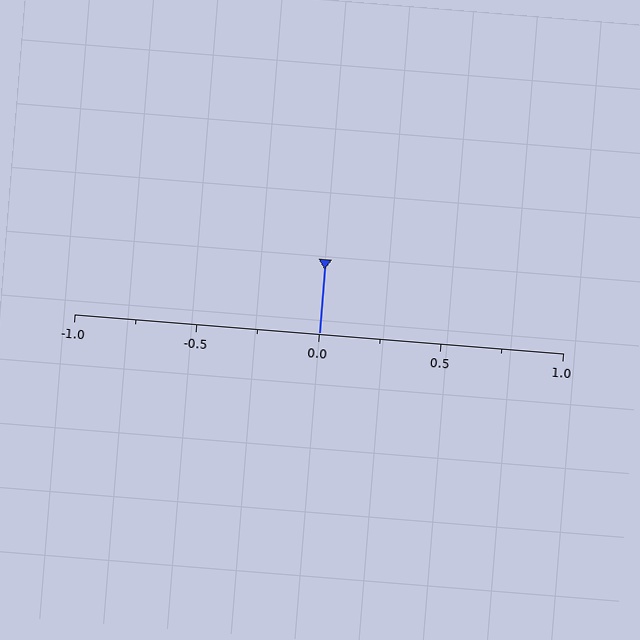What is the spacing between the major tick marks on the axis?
The major ticks are spaced 0.5 apart.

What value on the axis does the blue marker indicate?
The marker indicates approximately 0.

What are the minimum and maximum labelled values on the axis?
The axis runs from -1.0 to 1.0.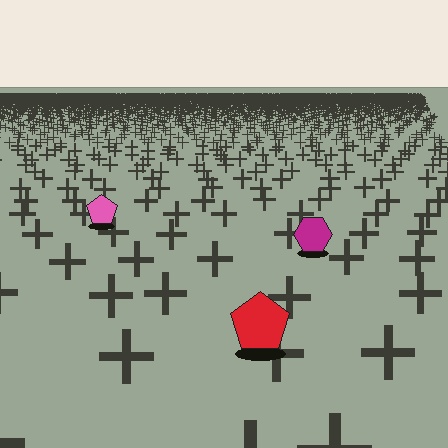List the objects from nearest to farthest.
From nearest to farthest: the red pentagon, the magenta hexagon, the pink pentagon.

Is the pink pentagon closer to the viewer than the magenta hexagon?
No. The magenta hexagon is closer — you can tell from the texture gradient: the ground texture is coarser near it.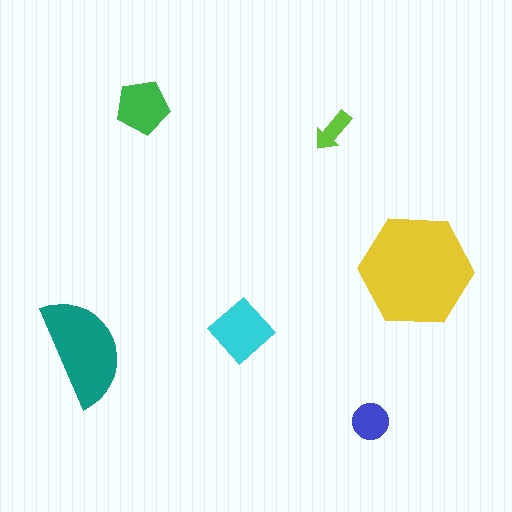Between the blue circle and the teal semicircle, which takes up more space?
The teal semicircle.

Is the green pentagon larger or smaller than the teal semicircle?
Smaller.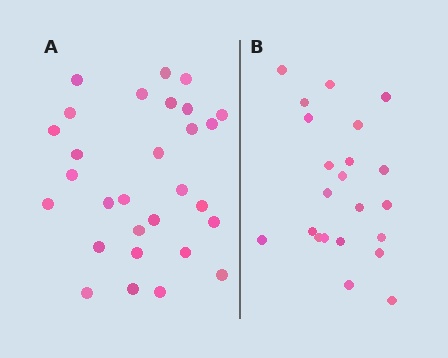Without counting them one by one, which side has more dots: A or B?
Region A (the left region) has more dots.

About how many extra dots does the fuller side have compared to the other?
Region A has roughly 8 or so more dots than region B.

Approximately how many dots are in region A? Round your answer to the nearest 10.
About 30 dots. (The exact count is 29, which rounds to 30.)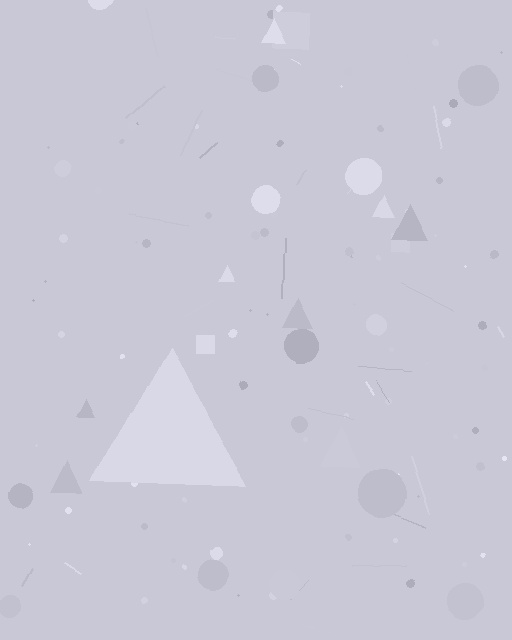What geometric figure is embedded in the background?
A triangle is embedded in the background.